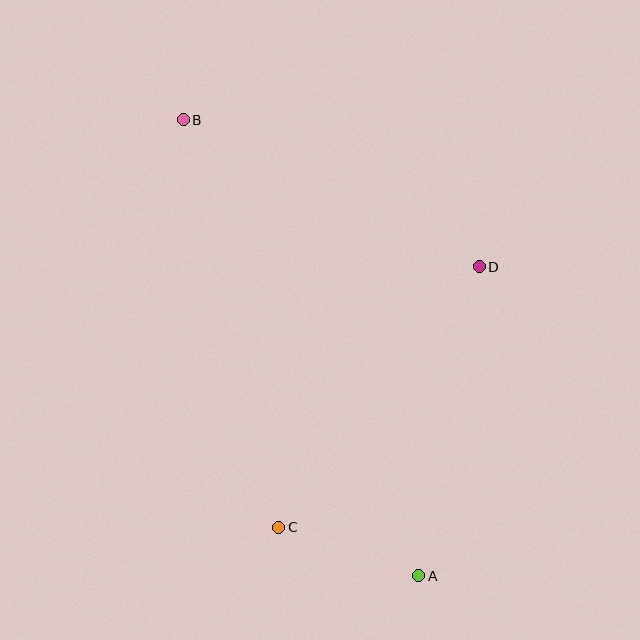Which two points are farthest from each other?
Points A and B are farthest from each other.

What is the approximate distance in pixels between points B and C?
The distance between B and C is approximately 419 pixels.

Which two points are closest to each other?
Points A and C are closest to each other.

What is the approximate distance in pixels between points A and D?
The distance between A and D is approximately 315 pixels.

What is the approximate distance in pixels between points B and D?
The distance between B and D is approximately 330 pixels.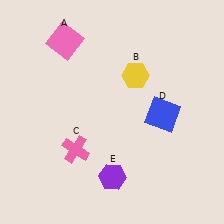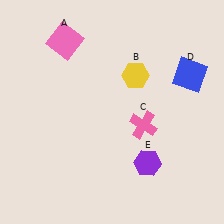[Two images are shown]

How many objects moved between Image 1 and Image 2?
3 objects moved between the two images.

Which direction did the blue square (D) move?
The blue square (D) moved up.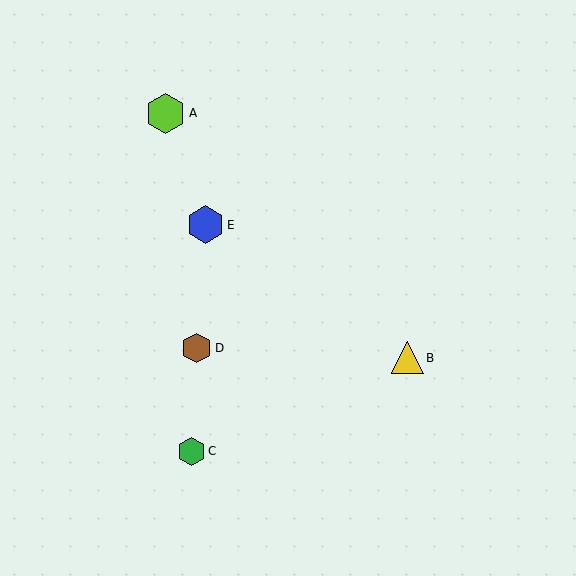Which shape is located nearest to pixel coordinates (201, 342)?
The brown hexagon (labeled D) at (197, 348) is nearest to that location.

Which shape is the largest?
The lime hexagon (labeled A) is the largest.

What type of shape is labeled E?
Shape E is a blue hexagon.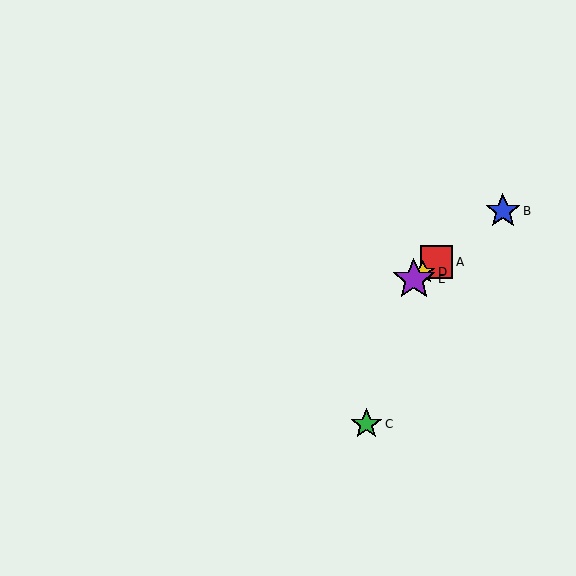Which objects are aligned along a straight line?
Objects A, B, D, E are aligned along a straight line.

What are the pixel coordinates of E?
Object E is at (414, 279).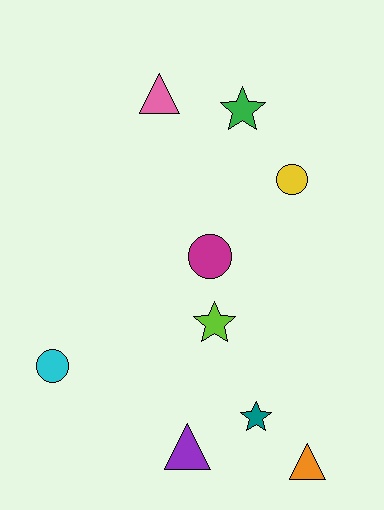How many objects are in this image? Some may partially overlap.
There are 9 objects.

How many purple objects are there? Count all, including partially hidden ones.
There is 1 purple object.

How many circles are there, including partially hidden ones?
There are 3 circles.